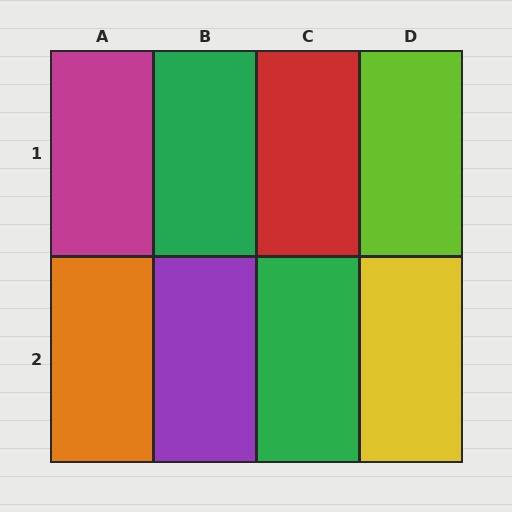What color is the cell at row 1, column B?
Green.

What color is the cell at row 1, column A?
Magenta.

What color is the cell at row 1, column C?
Red.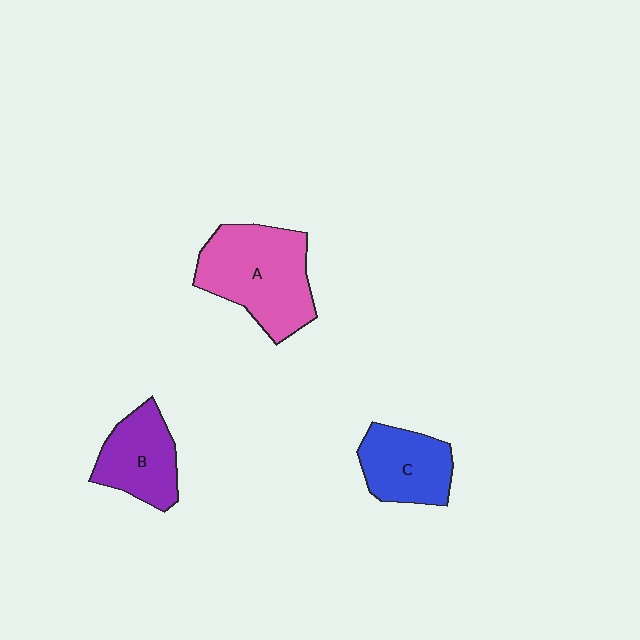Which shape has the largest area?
Shape A (pink).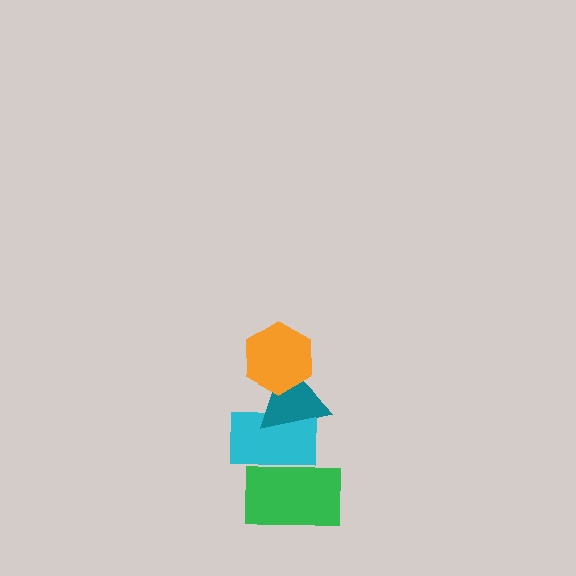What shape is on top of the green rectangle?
The cyan rectangle is on top of the green rectangle.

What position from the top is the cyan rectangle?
The cyan rectangle is 3rd from the top.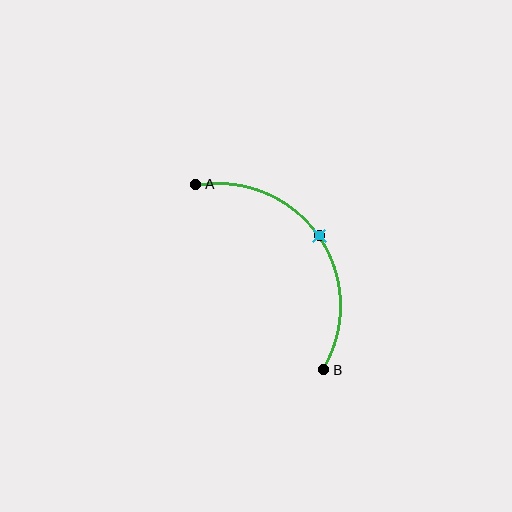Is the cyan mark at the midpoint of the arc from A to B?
Yes. The cyan mark lies on the arc at equal arc-length from both A and B — it is the arc midpoint.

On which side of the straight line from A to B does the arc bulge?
The arc bulges above and to the right of the straight line connecting A and B.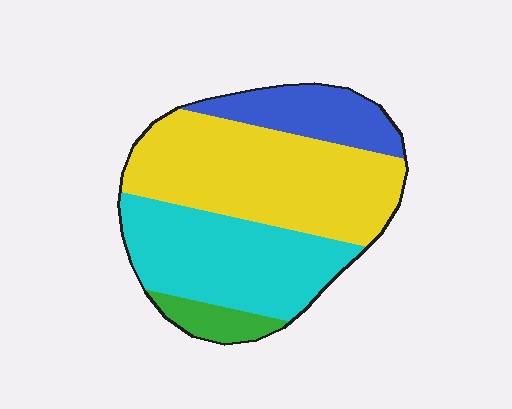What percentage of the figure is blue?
Blue takes up less than a quarter of the figure.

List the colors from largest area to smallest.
From largest to smallest: yellow, cyan, blue, green.